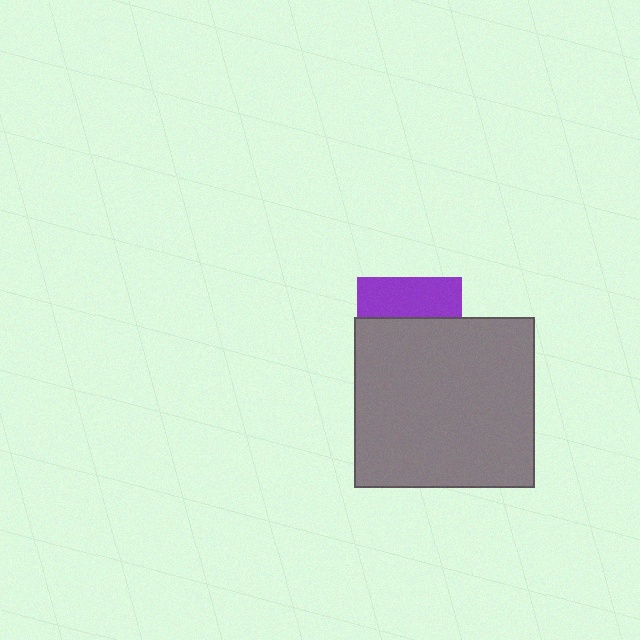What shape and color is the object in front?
The object in front is a gray rectangle.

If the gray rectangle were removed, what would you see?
You would see the complete purple square.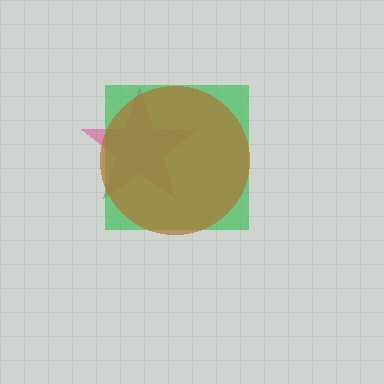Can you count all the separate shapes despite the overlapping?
Yes, there are 3 separate shapes.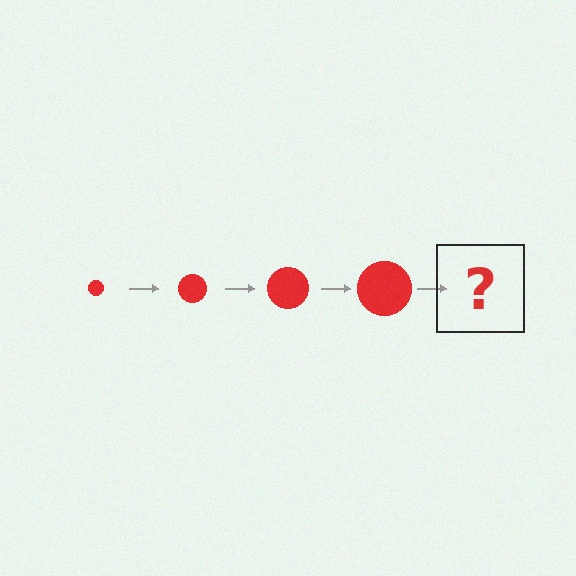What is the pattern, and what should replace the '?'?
The pattern is that the circle gets progressively larger each step. The '?' should be a red circle, larger than the previous one.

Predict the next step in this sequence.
The next step is a red circle, larger than the previous one.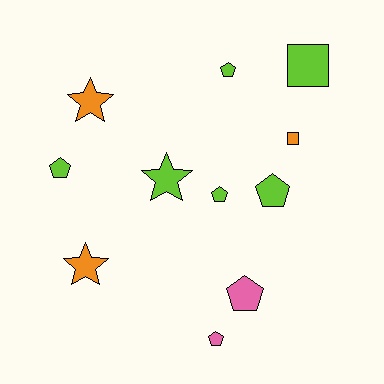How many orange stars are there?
There are 2 orange stars.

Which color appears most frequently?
Lime, with 6 objects.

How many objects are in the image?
There are 11 objects.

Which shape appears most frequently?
Pentagon, with 6 objects.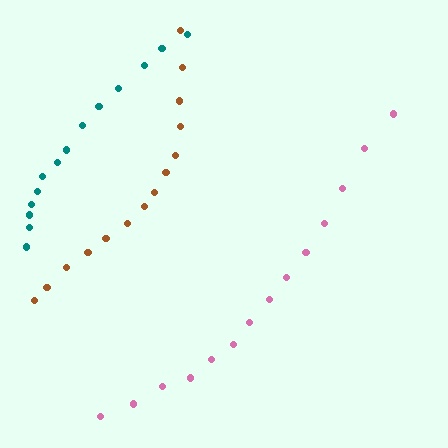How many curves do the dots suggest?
There are 3 distinct paths.